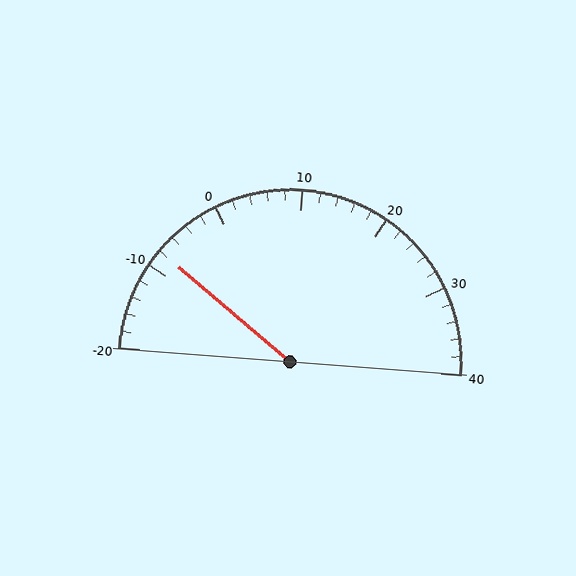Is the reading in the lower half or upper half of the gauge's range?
The reading is in the lower half of the range (-20 to 40).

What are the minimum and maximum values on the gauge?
The gauge ranges from -20 to 40.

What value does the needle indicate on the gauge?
The needle indicates approximately -8.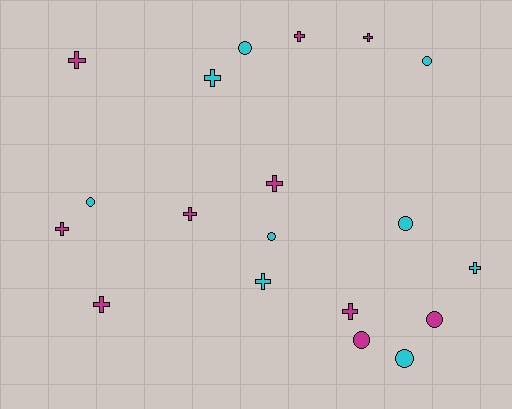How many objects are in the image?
There are 19 objects.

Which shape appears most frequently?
Cross, with 11 objects.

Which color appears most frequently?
Magenta, with 10 objects.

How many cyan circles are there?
There are 6 cyan circles.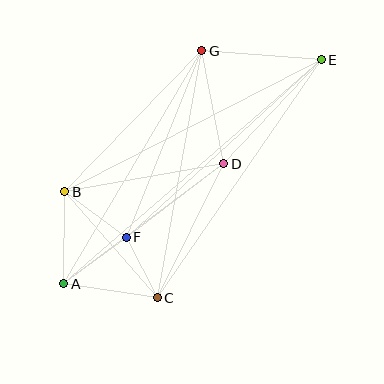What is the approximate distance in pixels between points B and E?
The distance between B and E is approximately 289 pixels.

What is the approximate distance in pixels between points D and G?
The distance between D and G is approximately 115 pixels.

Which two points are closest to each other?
Points C and F are closest to each other.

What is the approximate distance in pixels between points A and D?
The distance between A and D is approximately 200 pixels.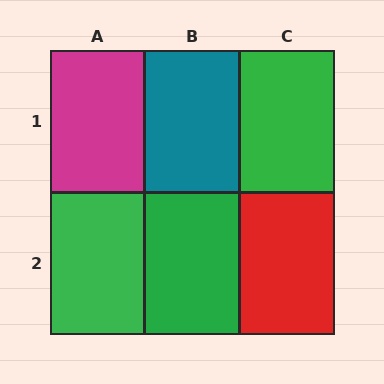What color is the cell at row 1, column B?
Teal.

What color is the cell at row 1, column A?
Magenta.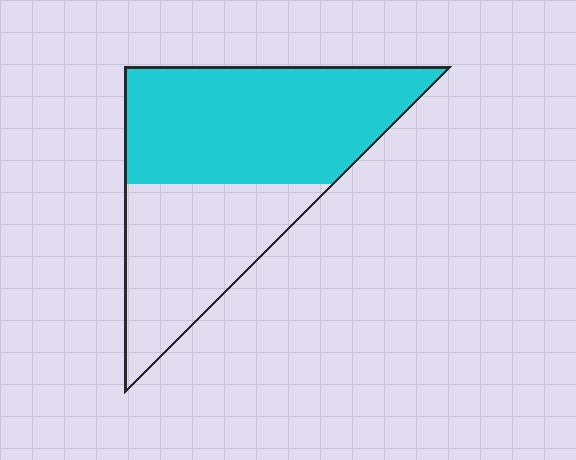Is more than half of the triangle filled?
Yes.